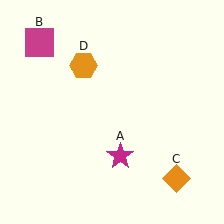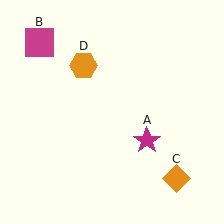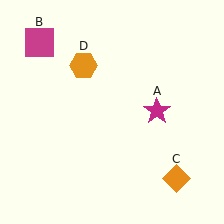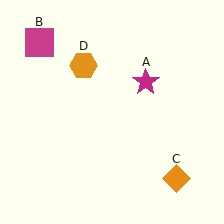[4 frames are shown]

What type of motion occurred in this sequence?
The magenta star (object A) rotated counterclockwise around the center of the scene.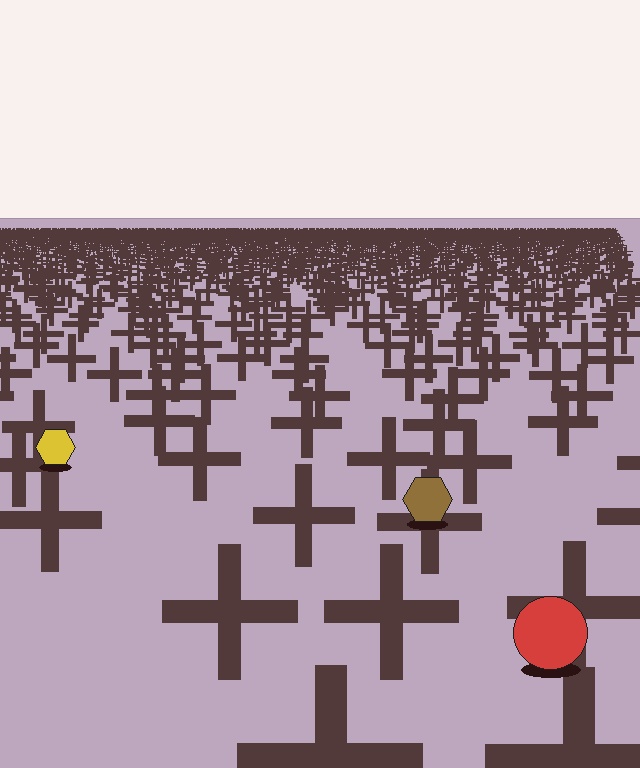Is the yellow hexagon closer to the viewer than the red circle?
No. The red circle is closer — you can tell from the texture gradient: the ground texture is coarser near it.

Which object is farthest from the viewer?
The yellow hexagon is farthest from the viewer. It appears smaller and the ground texture around it is denser.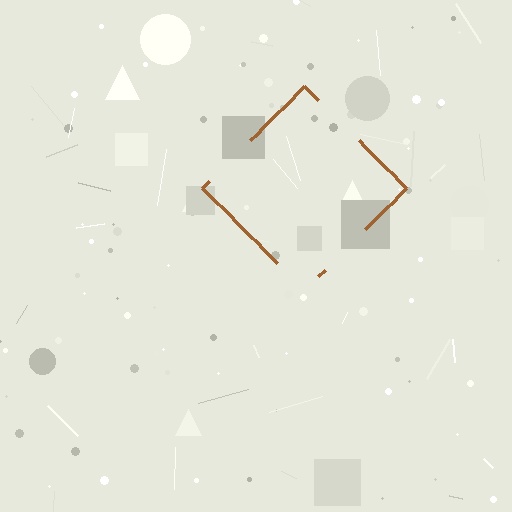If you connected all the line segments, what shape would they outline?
They would outline a diamond.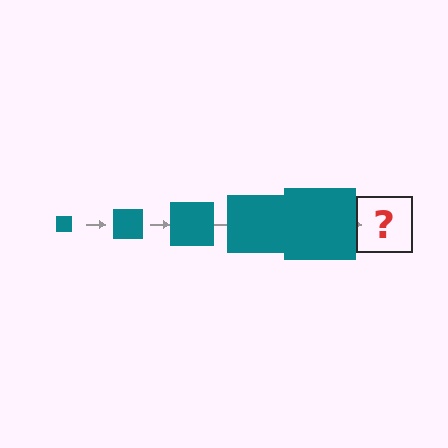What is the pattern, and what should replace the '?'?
The pattern is that the square gets progressively larger each step. The '?' should be a teal square, larger than the previous one.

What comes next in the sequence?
The next element should be a teal square, larger than the previous one.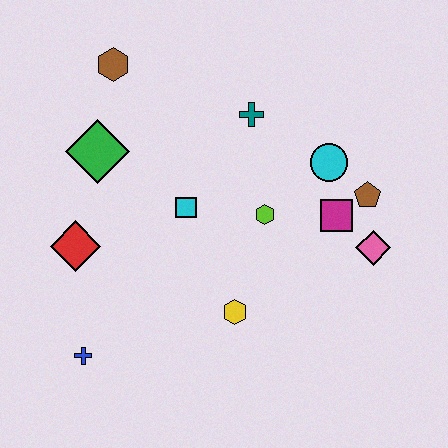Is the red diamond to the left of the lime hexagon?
Yes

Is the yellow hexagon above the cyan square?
No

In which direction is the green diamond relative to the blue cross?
The green diamond is above the blue cross.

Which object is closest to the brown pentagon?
The magenta square is closest to the brown pentagon.